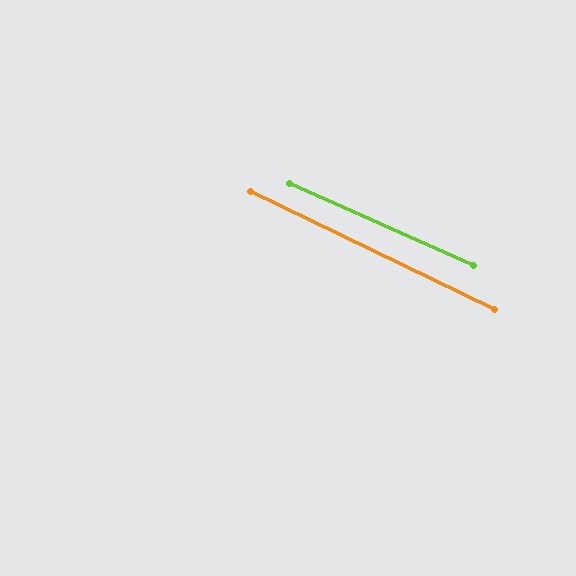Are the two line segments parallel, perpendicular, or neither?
Parallel — their directions differ by only 2.0°.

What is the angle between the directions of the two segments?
Approximately 2 degrees.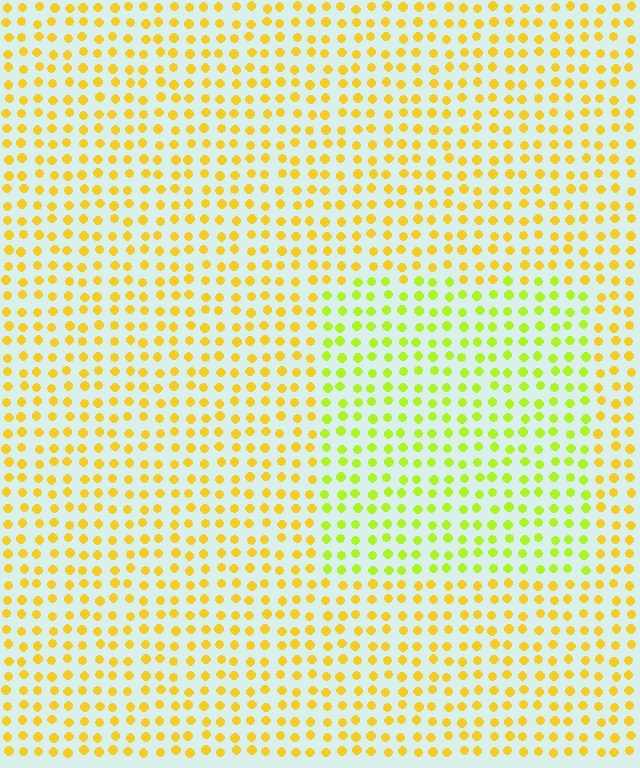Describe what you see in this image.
The image is filled with small yellow elements in a uniform arrangement. A rectangle-shaped region is visible where the elements are tinted to a slightly different hue, forming a subtle color boundary.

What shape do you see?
I see a rectangle.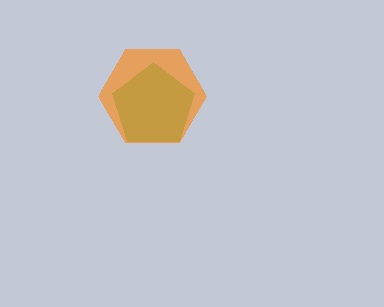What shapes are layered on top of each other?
The layered shapes are: a green pentagon, an orange hexagon.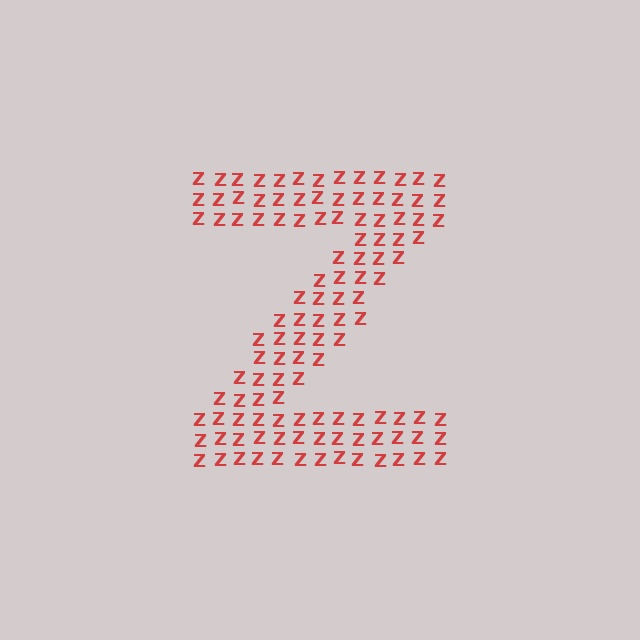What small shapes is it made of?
It is made of small letter Z's.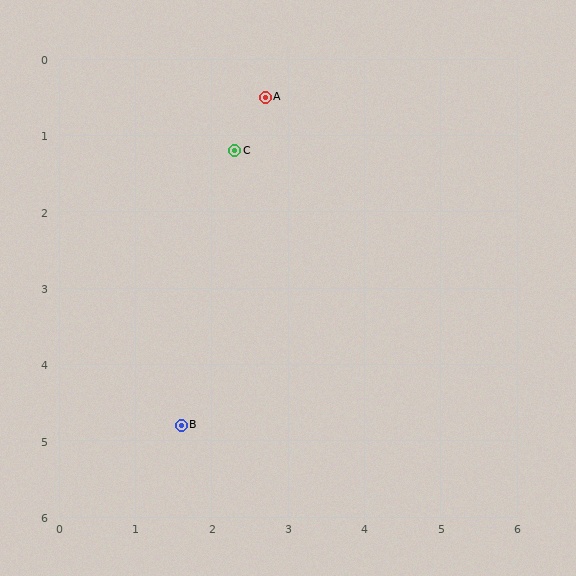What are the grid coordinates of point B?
Point B is at approximately (1.6, 4.8).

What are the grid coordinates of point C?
Point C is at approximately (2.3, 1.2).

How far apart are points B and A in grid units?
Points B and A are about 4.4 grid units apart.